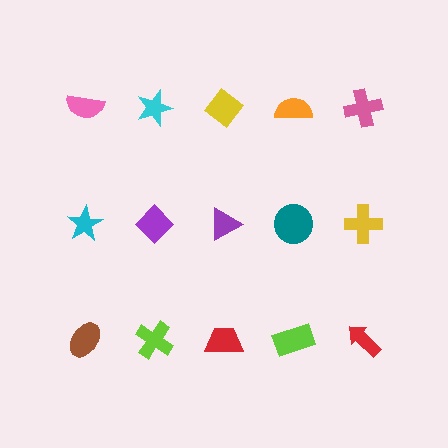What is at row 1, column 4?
An orange semicircle.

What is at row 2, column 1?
A cyan star.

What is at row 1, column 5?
A pink cross.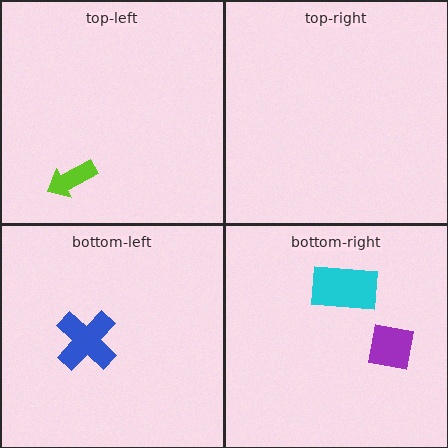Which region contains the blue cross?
The bottom-left region.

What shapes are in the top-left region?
The lime arrow.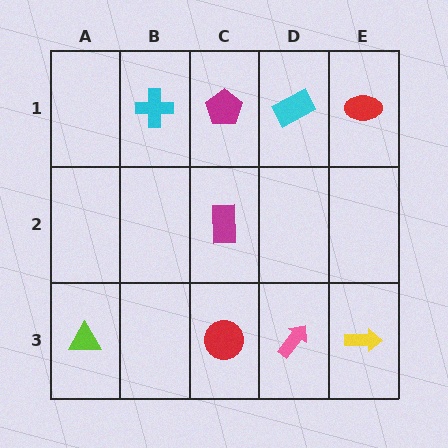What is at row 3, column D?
A pink arrow.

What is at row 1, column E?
A red ellipse.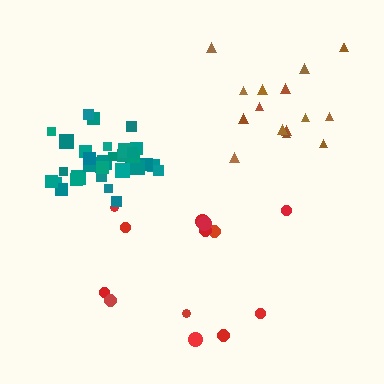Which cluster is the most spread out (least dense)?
Red.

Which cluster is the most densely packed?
Teal.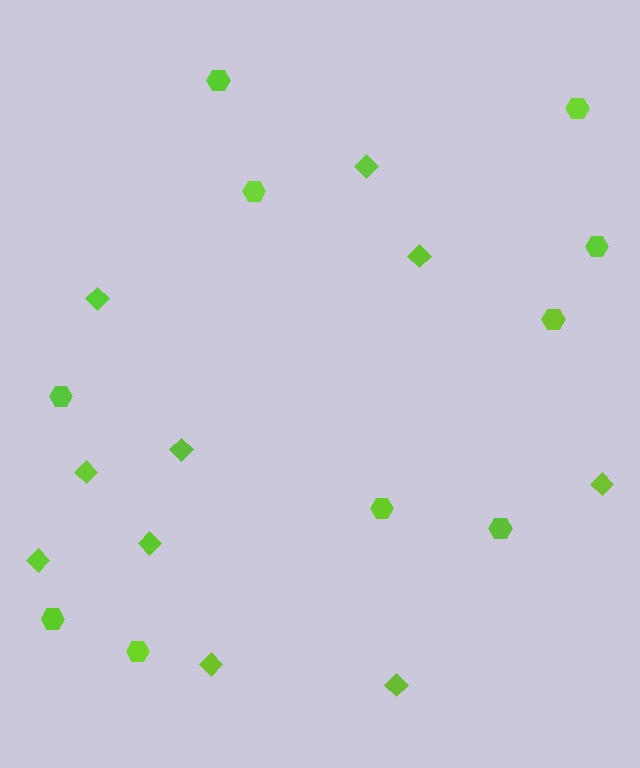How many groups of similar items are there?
There are 2 groups: one group of hexagons (10) and one group of diamonds (10).